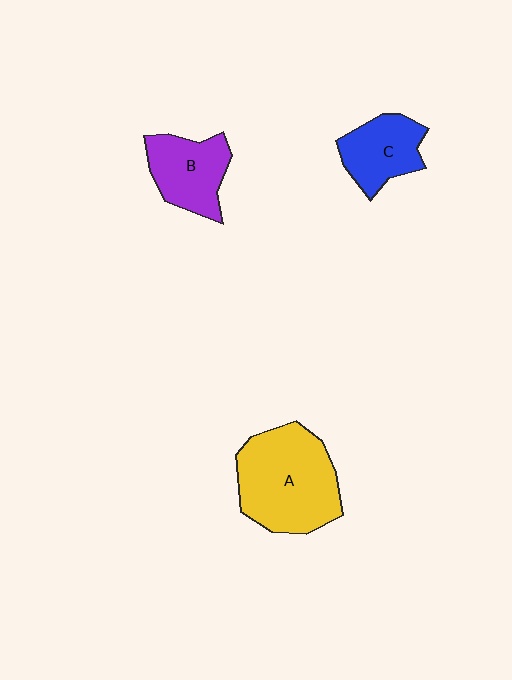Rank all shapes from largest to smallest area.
From largest to smallest: A (yellow), B (purple), C (blue).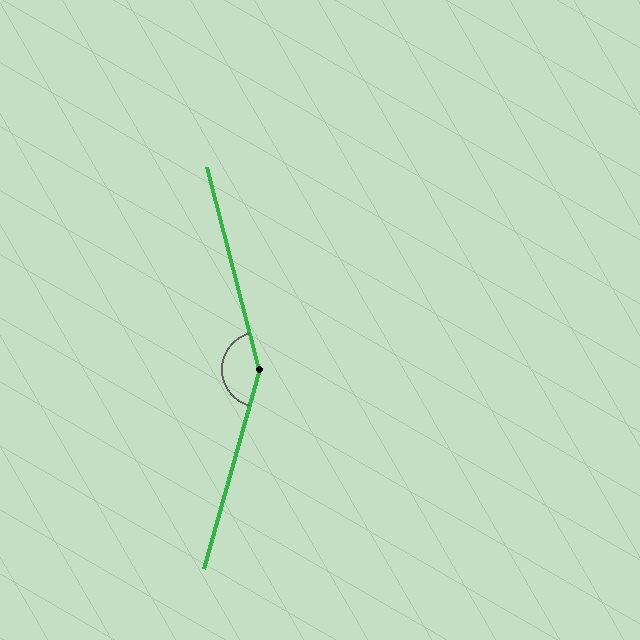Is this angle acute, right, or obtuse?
It is obtuse.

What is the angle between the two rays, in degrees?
Approximately 150 degrees.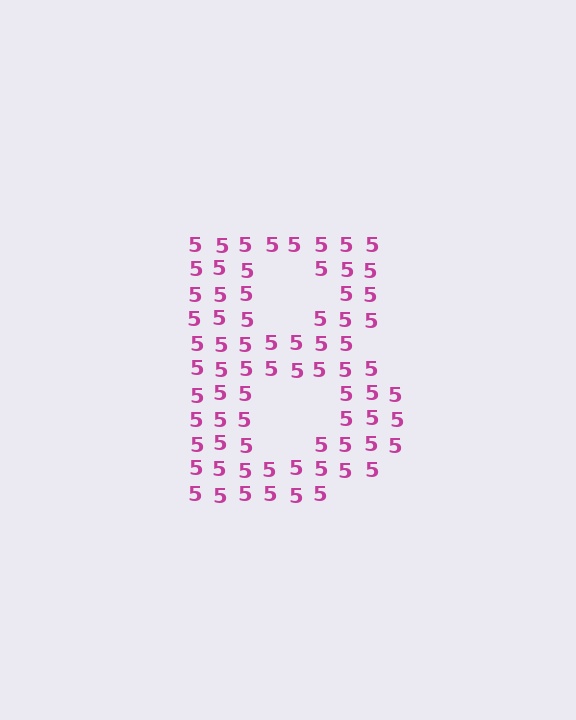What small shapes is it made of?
It is made of small digit 5's.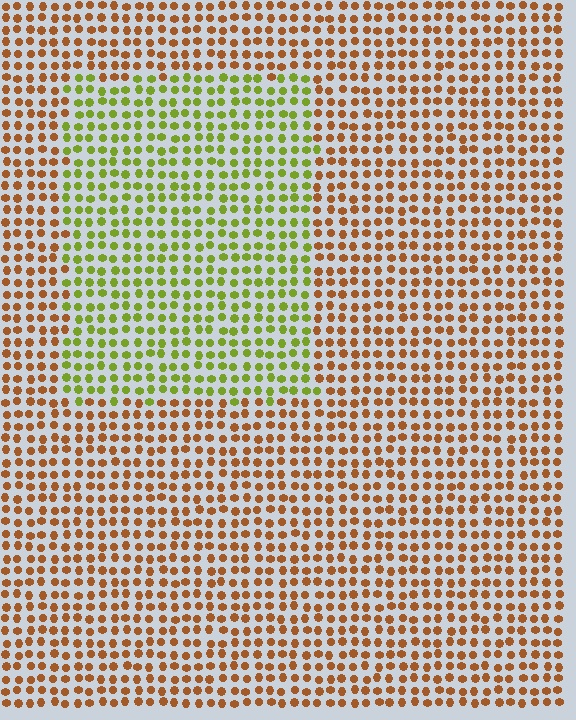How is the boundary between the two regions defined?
The boundary is defined purely by a slight shift in hue (about 56 degrees). Spacing, size, and orientation are identical on both sides.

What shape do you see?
I see a rectangle.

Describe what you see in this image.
The image is filled with small brown elements in a uniform arrangement. A rectangle-shaped region is visible where the elements are tinted to a slightly different hue, forming a subtle color boundary.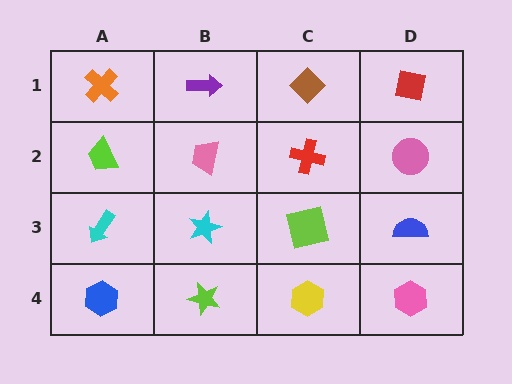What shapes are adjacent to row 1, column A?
A lime trapezoid (row 2, column A), a purple arrow (row 1, column B).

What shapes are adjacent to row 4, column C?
A lime square (row 3, column C), a lime star (row 4, column B), a pink hexagon (row 4, column D).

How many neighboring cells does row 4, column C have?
3.